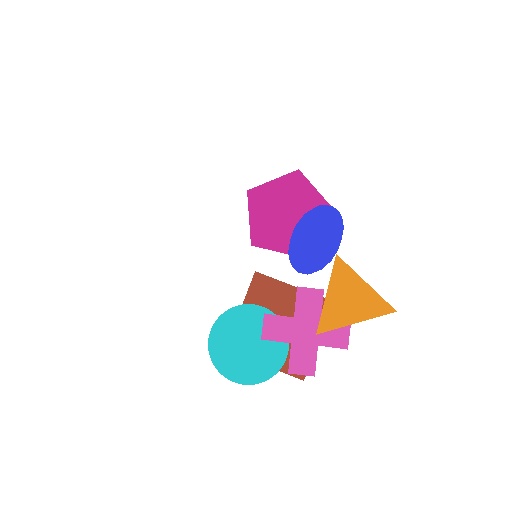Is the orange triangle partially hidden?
No, no other shape covers it.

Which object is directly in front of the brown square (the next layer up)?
The cyan circle is directly in front of the brown square.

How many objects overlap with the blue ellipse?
2 objects overlap with the blue ellipse.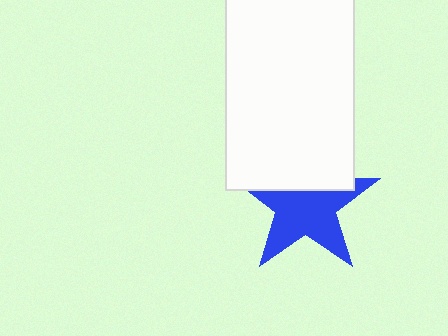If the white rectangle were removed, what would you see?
You would see the complete blue star.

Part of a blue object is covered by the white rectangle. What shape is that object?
It is a star.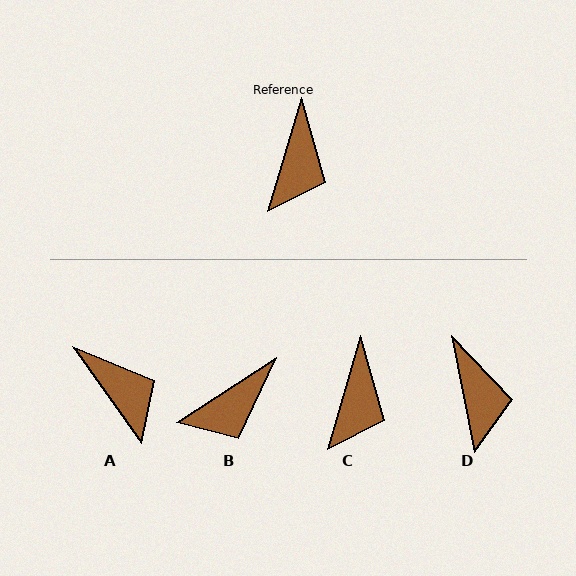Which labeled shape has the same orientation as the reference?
C.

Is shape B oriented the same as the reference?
No, it is off by about 41 degrees.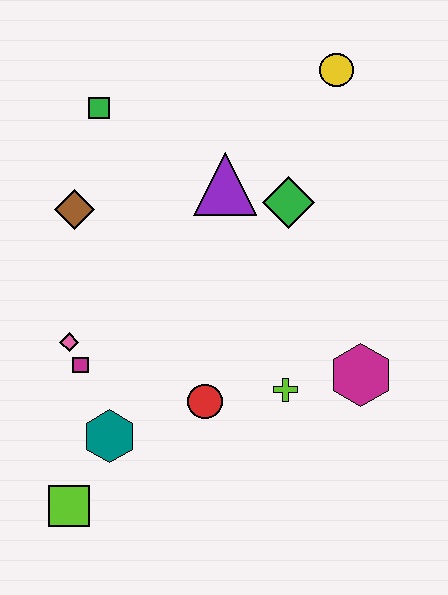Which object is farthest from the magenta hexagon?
The green square is farthest from the magenta hexagon.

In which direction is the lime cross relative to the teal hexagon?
The lime cross is to the right of the teal hexagon.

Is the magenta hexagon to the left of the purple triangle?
No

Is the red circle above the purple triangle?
No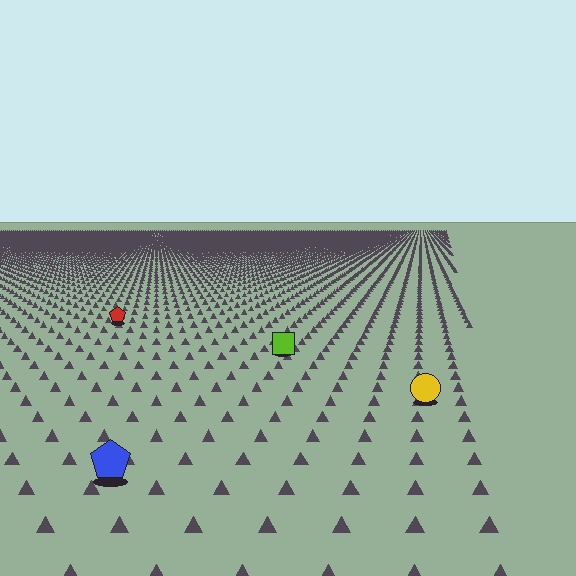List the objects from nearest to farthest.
From nearest to farthest: the blue pentagon, the yellow circle, the lime square, the red pentagon.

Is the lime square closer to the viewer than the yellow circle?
No. The yellow circle is closer — you can tell from the texture gradient: the ground texture is coarser near it.